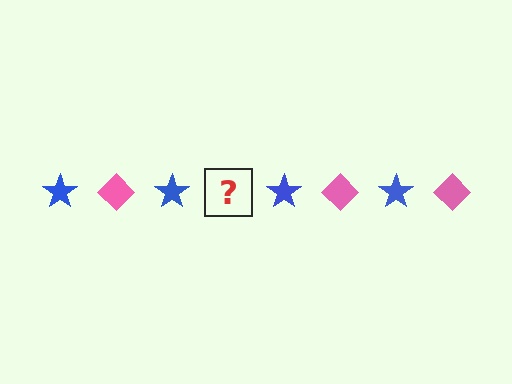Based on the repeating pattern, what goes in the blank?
The blank should be a pink diamond.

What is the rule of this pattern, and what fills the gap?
The rule is that the pattern alternates between blue star and pink diamond. The gap should be filled with a pink diamond.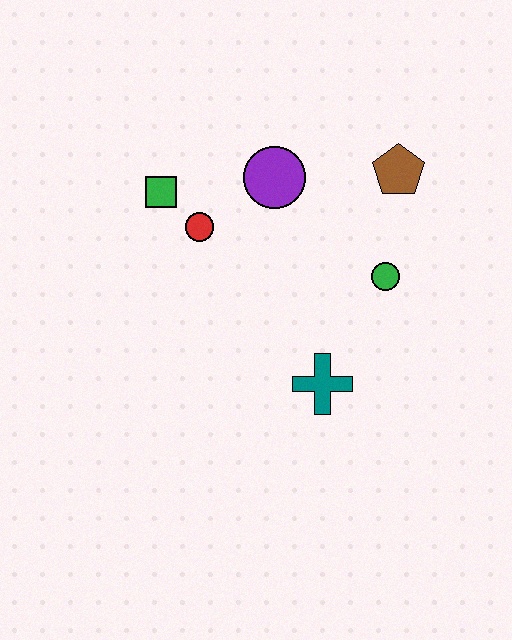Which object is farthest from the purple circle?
The teal cross is farthest from the purple circle.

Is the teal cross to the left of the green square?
No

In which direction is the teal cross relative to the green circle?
The teal cross is below the green circle.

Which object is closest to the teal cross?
The green circle is closest to the teal cross.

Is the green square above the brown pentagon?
No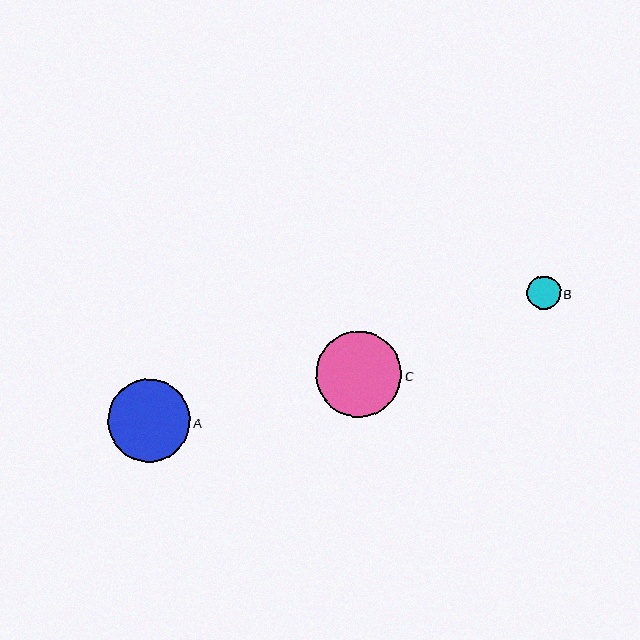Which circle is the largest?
Circle C is the largest with a size of approximately 86 pixels.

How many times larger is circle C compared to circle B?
Circle C is approximately 2.5 times the size of circle B.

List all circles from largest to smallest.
From largest to smallest: C, A, B.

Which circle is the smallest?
Circle B is the smallest with a size of approximately 34 pixels.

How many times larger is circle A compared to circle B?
Circle A is approximately 2.5 times the size of circle B.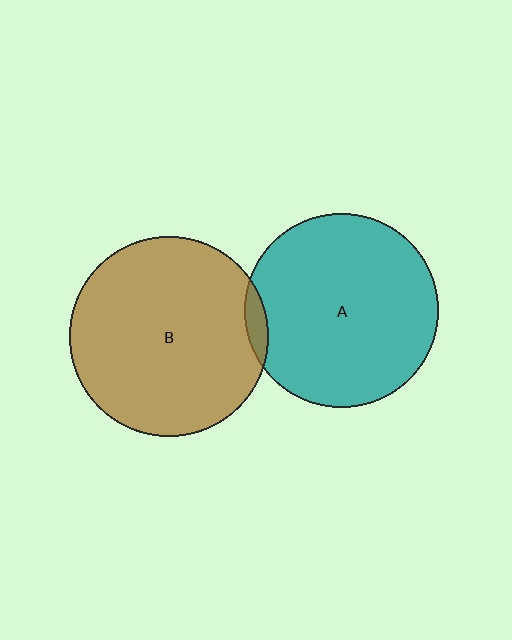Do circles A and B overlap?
Yes.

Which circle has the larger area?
Circle B (brown).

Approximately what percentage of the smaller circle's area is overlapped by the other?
Approximately 5%.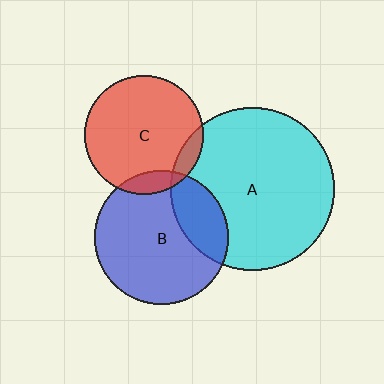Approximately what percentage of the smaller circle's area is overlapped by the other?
Approximately 10%.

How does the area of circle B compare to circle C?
Approximately 1.3 times.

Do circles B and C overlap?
Yes.